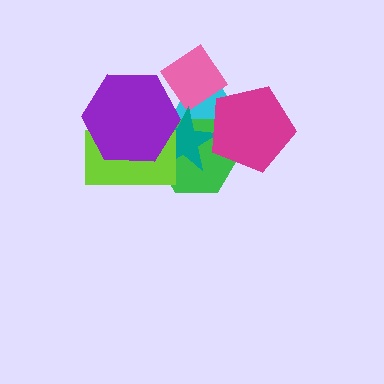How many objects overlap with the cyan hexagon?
4 objects overlap with the cyan hexagon.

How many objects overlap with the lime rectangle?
3 objects overlap with the lime rectangle.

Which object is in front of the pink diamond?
The purple hexagon is in front of the pink diamond.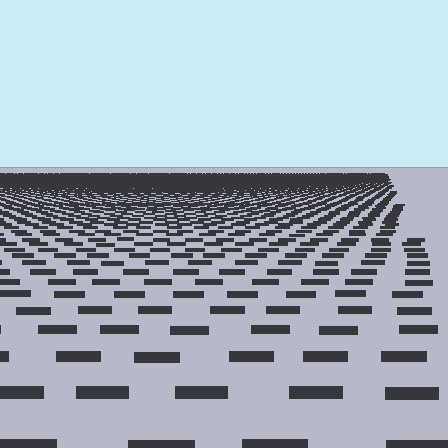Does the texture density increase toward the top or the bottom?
Density increases toward the top.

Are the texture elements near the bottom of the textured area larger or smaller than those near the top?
Larger. Near the bottom, elements are closer to the viewer and appear at a bigger on-screen size.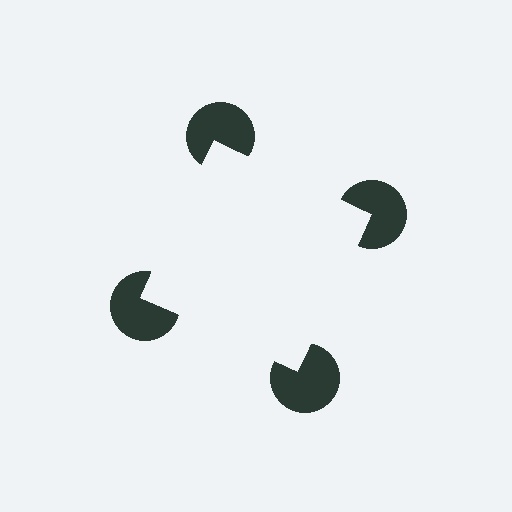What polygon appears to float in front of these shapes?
An illusory square — its edges are inferred from the aligned wedge cuts in the pac-man discs, not physically drawn.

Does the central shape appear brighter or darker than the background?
It typically appears slightly brighter than the background, even though no actual brightness change is drawn.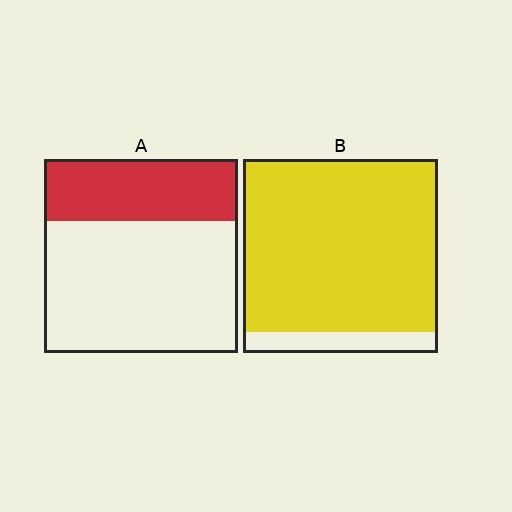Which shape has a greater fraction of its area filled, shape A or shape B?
Shape B.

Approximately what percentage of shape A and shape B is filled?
A is approximately 30% and B is approximately 90%.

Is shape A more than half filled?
No.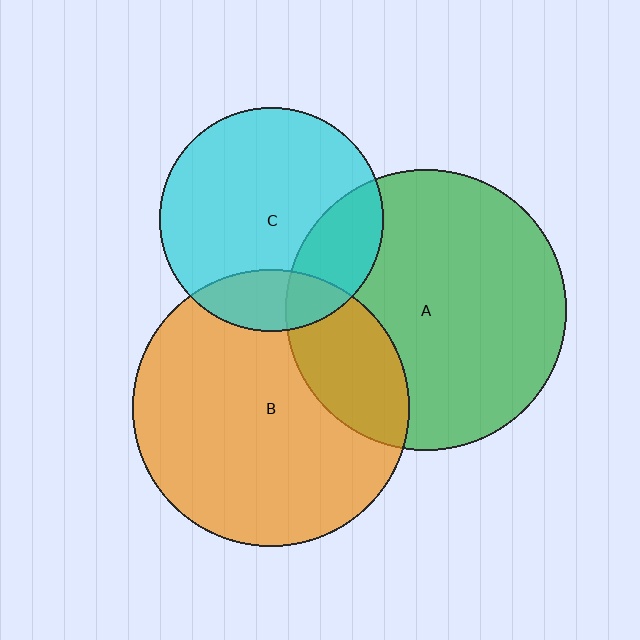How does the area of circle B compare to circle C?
Approximately 1.5 times.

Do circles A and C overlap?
Yes.